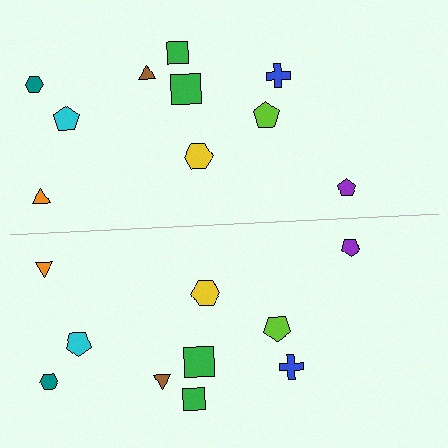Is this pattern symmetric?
Yes, this pattern has bilateral (reflection) symmetry.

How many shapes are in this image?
There are 20 shapes in this image.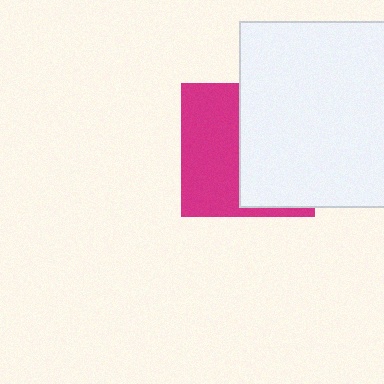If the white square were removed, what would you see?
You would see the complete magenta square.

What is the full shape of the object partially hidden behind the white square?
The partially hidden object is a magenta square.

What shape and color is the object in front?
The object in front is a white square.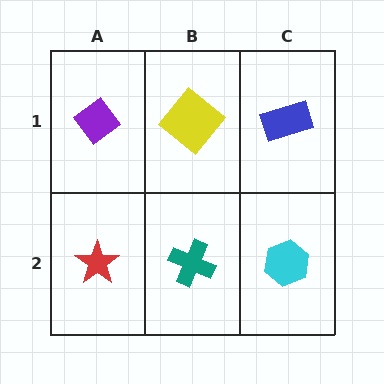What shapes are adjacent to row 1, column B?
A teal cross (row 2, column B), a purple diamond (row 1, column A), a blue rectangle (row 1, column C).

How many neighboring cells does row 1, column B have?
3.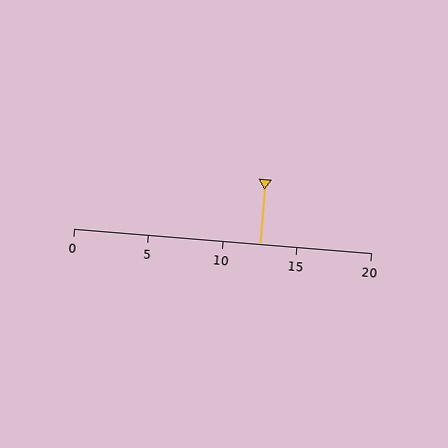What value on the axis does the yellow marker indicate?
The marker indicates approximately 12.5.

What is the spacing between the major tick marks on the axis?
The major ticks are spaced 5 apart.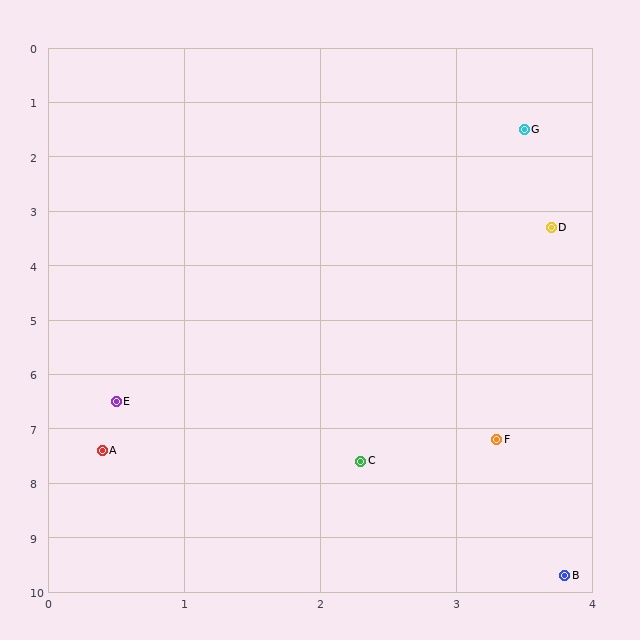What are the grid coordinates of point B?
Point B is at approximately (3.8, 9.7).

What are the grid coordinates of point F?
Point F is at approximately (3.3, 7.2).